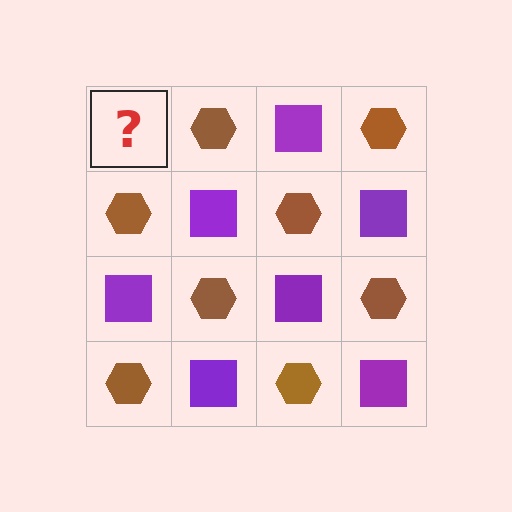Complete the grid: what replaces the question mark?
The question mark should be replaced with a purple square.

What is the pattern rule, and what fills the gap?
The rule is that it alternates purple square and brown hexagon in a checkerboard pattern. The gap should be filled with a purple square.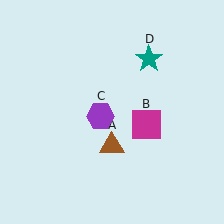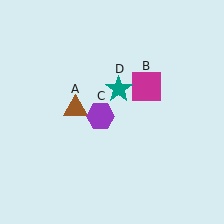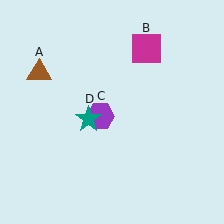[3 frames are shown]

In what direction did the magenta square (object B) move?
The magenta square (object B) moved up.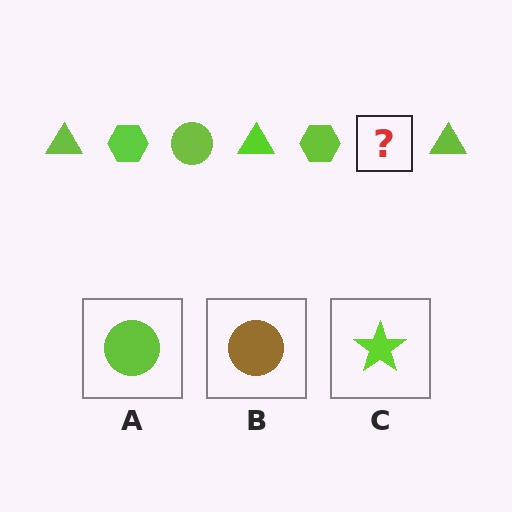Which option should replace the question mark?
Option A.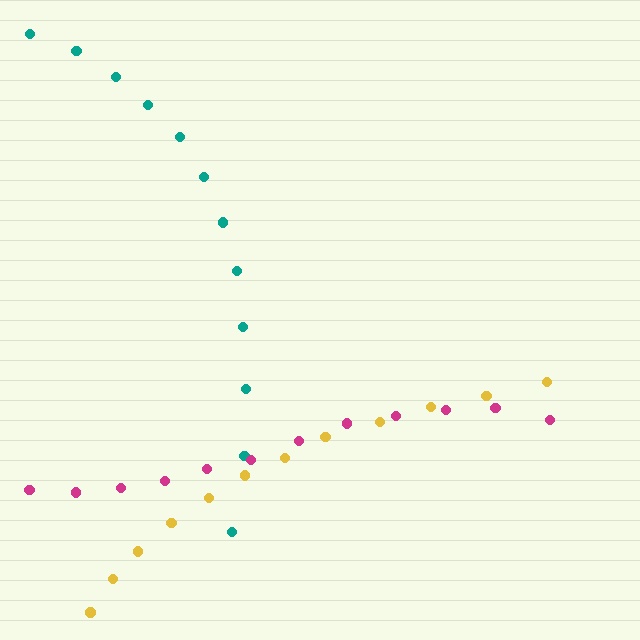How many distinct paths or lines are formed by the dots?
There are 3 distinct paths.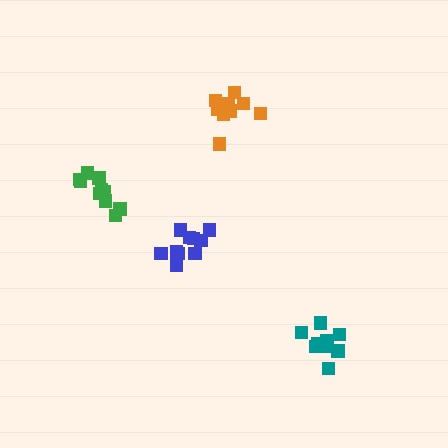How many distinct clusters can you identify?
There are 4 distinct clusters.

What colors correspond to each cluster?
The clusters are colored: blue, orange, green, teal.